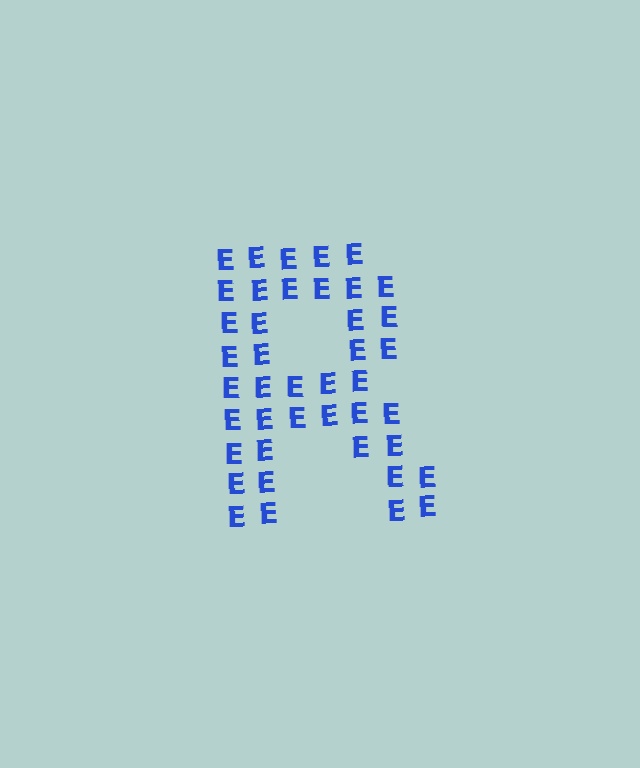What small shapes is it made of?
It is made of small letter E's.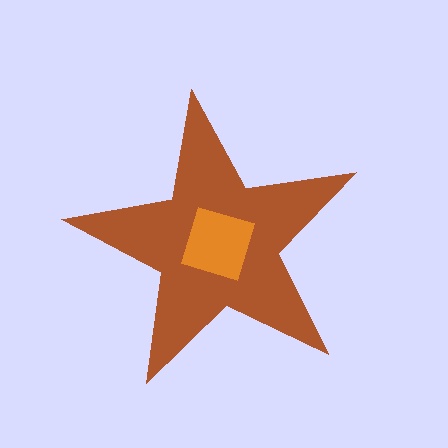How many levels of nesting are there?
2.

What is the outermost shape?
The brown star.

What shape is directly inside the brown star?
The orange diamond.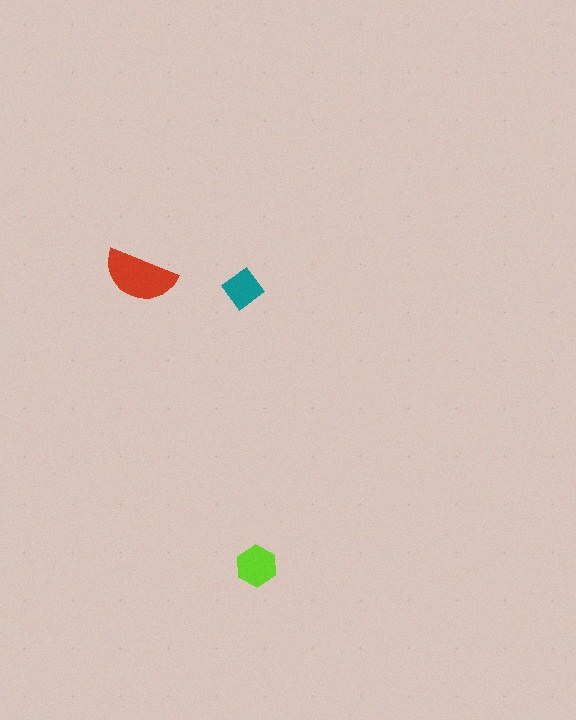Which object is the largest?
The red semicircle.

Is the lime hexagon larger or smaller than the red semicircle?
Smaller.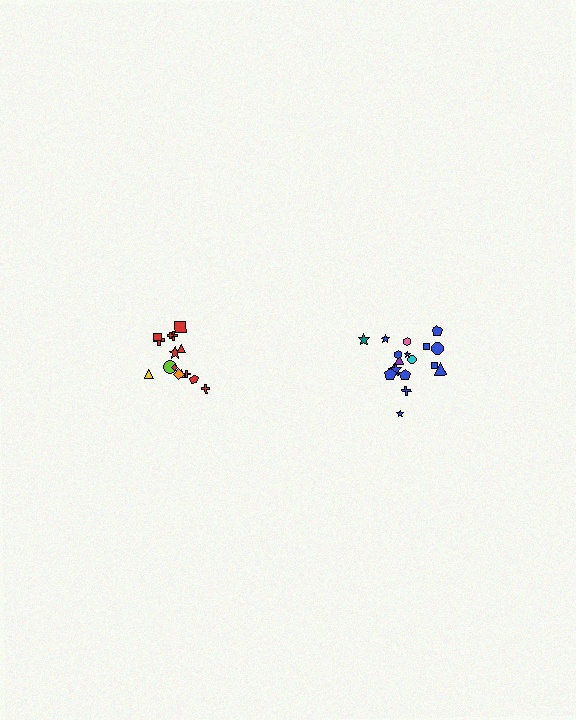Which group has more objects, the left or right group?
The right group.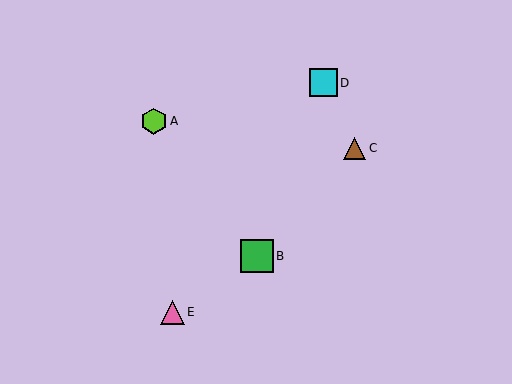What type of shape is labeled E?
Shape E is a pink triangle.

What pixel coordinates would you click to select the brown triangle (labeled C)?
Click at (355, 148) to select the brown triangle C.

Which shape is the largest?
The green square (labeled B) is the largest.